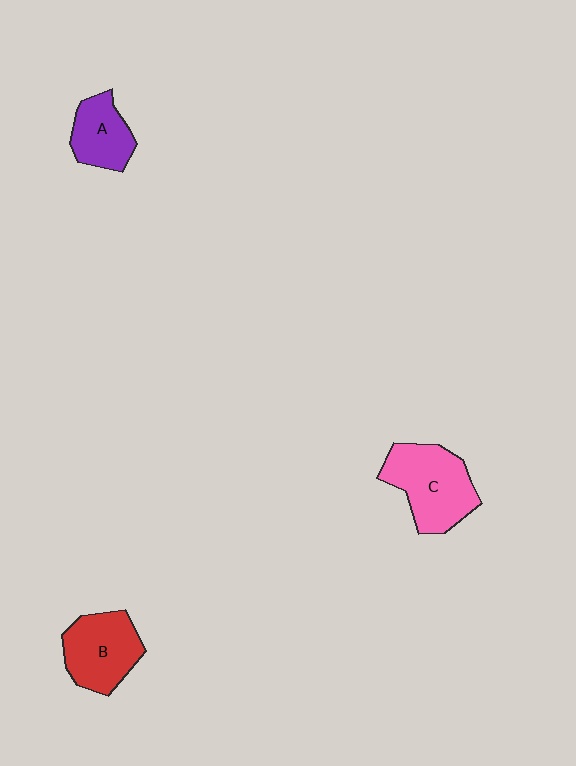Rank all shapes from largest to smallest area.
From largest to smallest: C (pink), B (red), A (purple).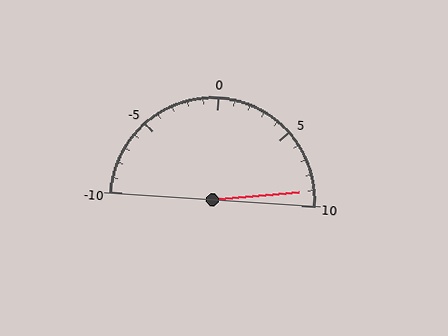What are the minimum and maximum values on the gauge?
The gauge ranges from -10 to 10.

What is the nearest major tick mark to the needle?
The nearest major tick mark is 10.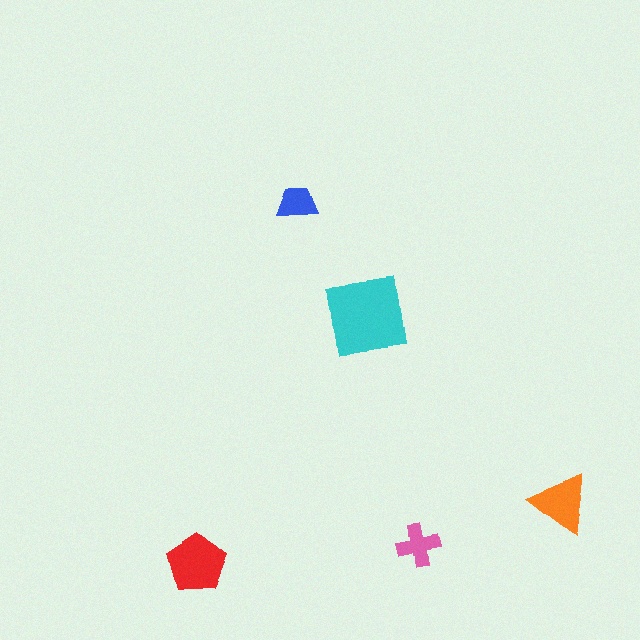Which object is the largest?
The cyan square.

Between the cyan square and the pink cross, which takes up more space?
The cyan square.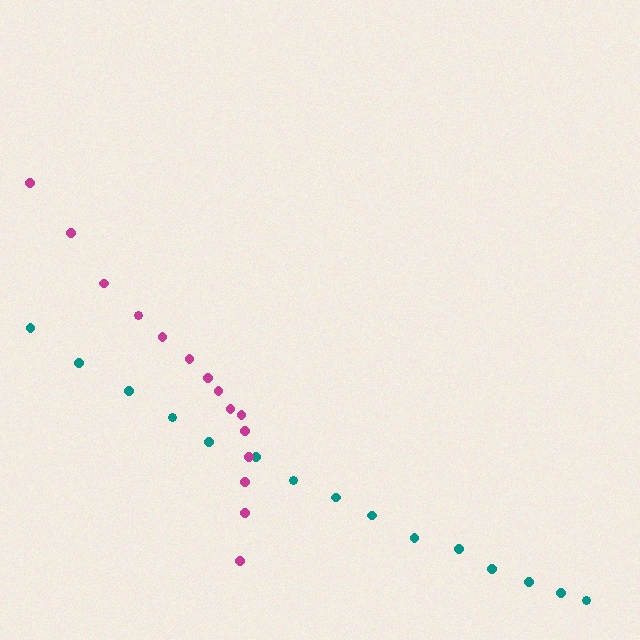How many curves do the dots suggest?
There are 2 distinct paths.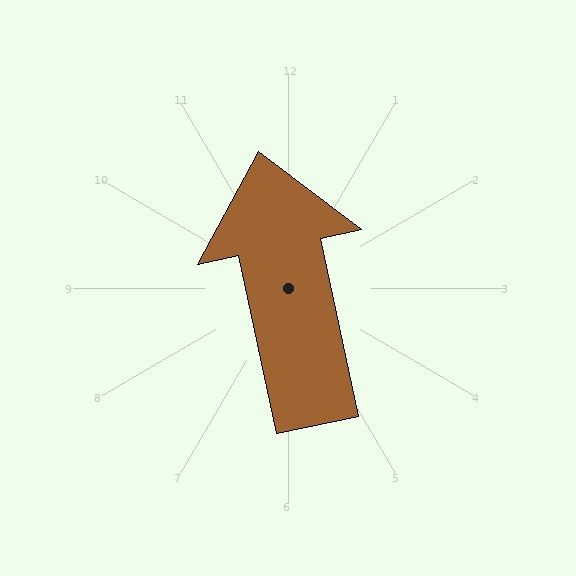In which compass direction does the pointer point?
North.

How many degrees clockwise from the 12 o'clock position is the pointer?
Approximately 348 degrees.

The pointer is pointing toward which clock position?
Roughly 12 o'clock.